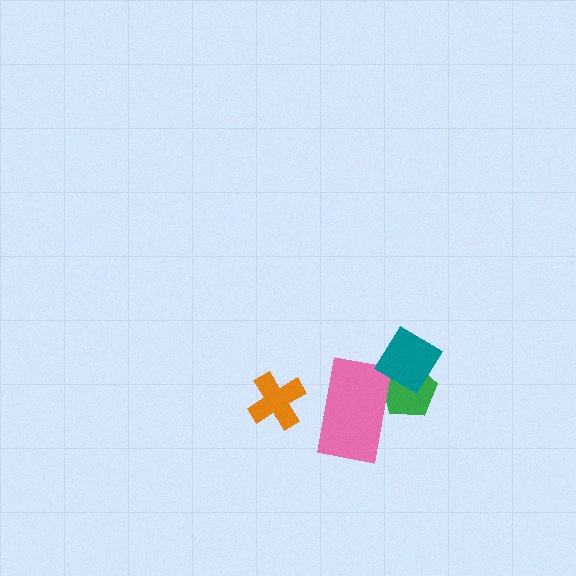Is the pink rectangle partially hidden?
Yes, it is partially covered by another shape.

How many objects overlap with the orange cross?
0 objects overlap with the orange cross.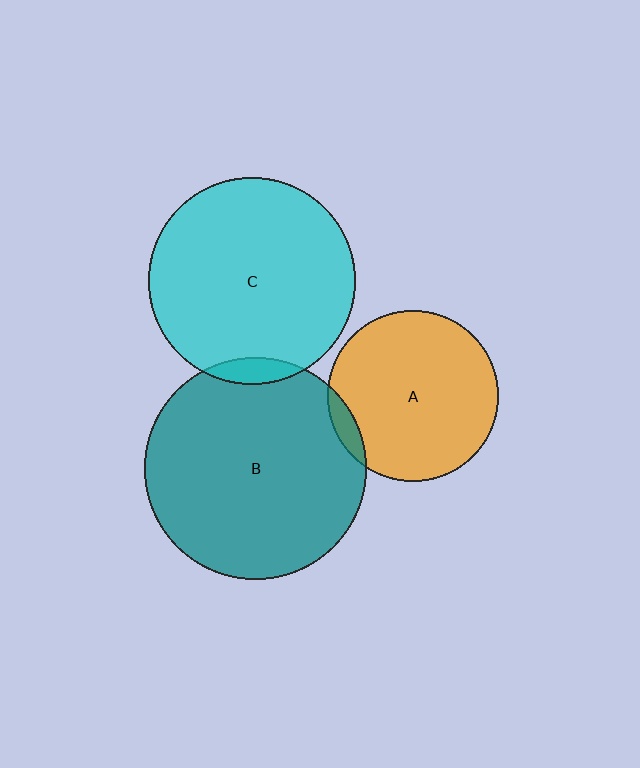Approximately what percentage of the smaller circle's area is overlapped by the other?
Approximately 5%.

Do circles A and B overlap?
Yes.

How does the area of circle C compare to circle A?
Approximately 1.5 times.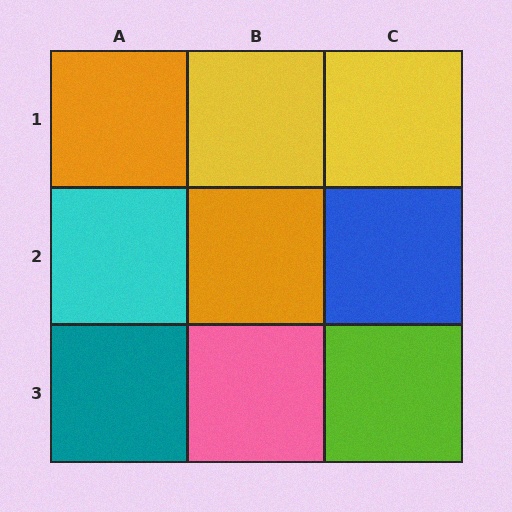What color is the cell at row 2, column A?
Cyan.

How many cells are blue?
1 cell is blue.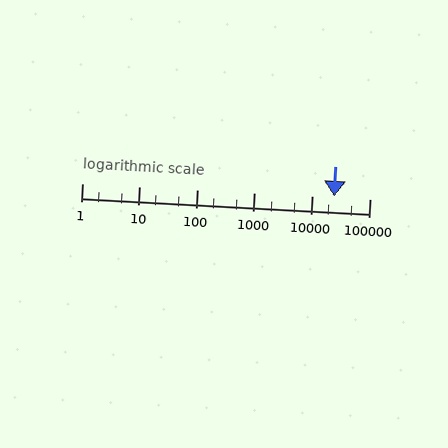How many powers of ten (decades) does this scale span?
The scale spans 5 decades, from 1 to 100000.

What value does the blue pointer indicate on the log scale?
The pointer indicates approximately 24000.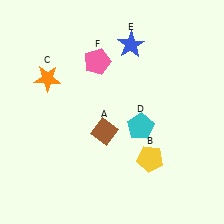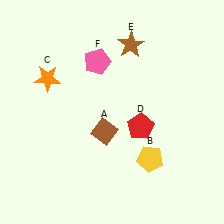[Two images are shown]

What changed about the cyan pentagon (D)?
In Image 1, D is cyan. In Image 2, it changed to red.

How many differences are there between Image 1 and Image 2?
There are 2 differences between the two images.